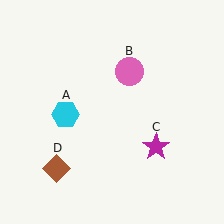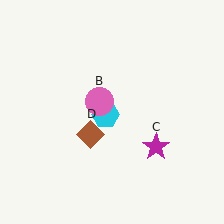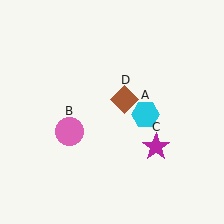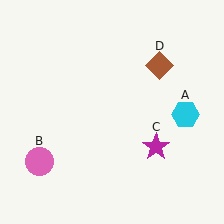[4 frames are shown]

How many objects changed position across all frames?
3 objects changed position: cyan hexagon (object A), pink circle (object B), brown diamond (object D).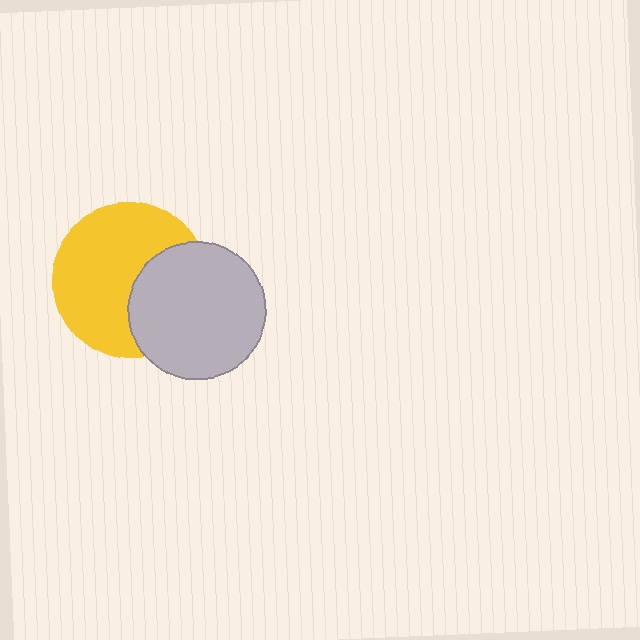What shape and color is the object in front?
The object in front is a light gray circle.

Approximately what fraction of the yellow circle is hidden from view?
Roughly 35% of the yellow circle is hidden behind the light gray circle.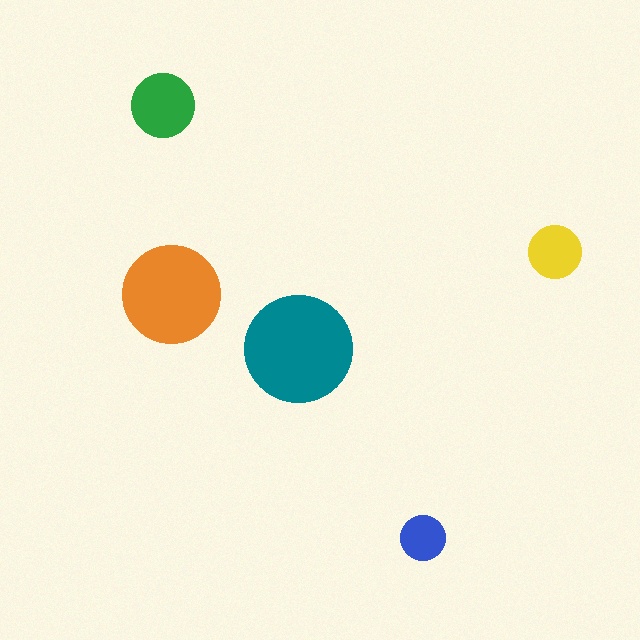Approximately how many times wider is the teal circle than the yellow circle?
About 2 times wider.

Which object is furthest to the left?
The green circle is leftmost.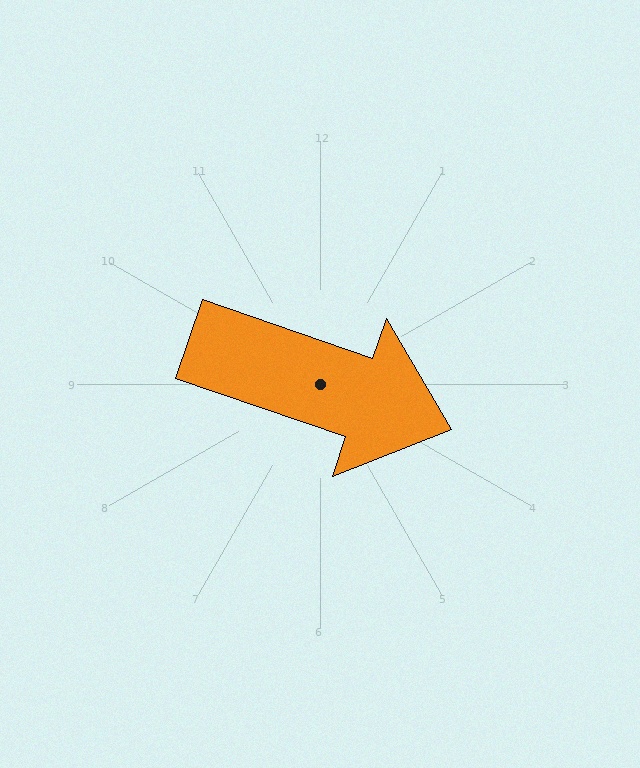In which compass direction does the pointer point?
East.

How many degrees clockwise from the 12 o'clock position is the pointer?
Approximately 109 degrees.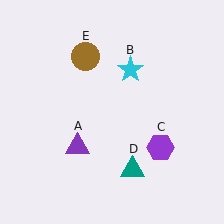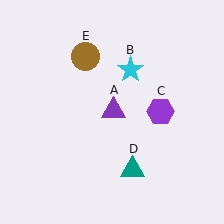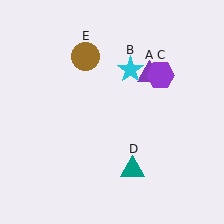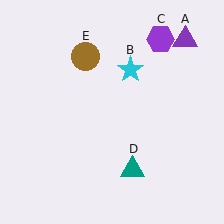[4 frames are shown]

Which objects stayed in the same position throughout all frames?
Cyan star (object B) and teal triangle (object D) and brown circle (object E) remained stationary.